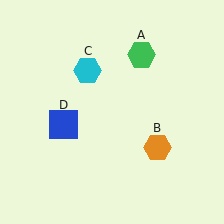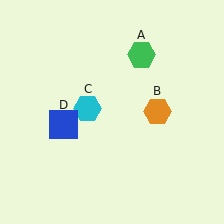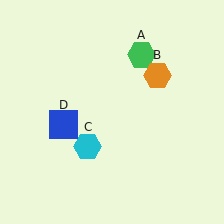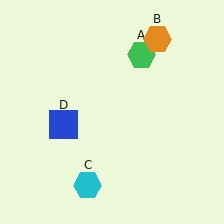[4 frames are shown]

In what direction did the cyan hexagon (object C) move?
The cyan hexagon (object C) moved down.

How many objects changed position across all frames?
2 objects changed position: orange hexagon (object B), cyan hexagon (object C).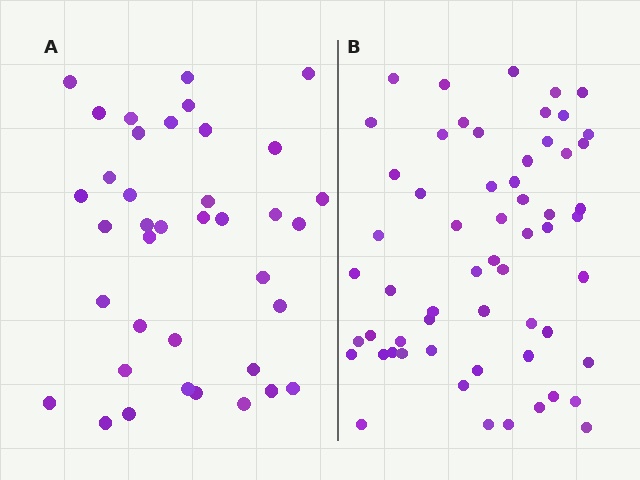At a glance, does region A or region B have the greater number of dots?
Region B (the right region) has more dots.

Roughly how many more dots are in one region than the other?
Region B has approximately 20 more dots than region A.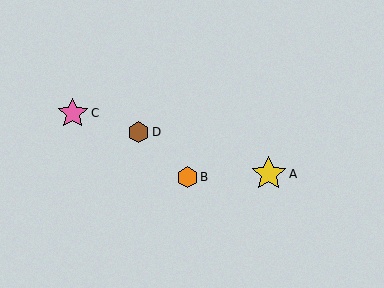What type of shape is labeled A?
Shape A is a yellow star.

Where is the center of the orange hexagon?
The center of the orange hexagon is at (187, 177).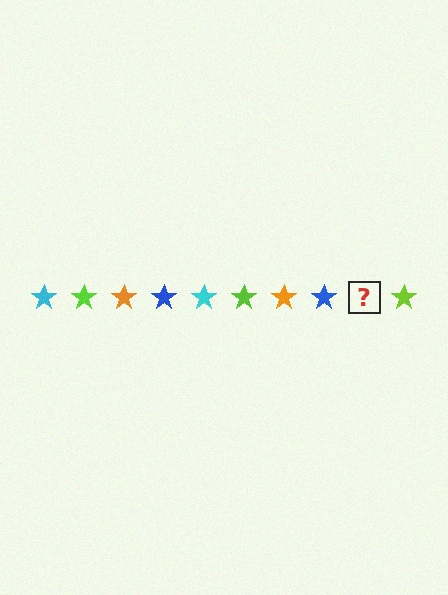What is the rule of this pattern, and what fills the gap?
The rule is that the pattern cycles through cyan, lime, orange, blue stars. The gap should be filled with a cyan star.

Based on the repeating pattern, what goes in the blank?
The blank should be a cyan star.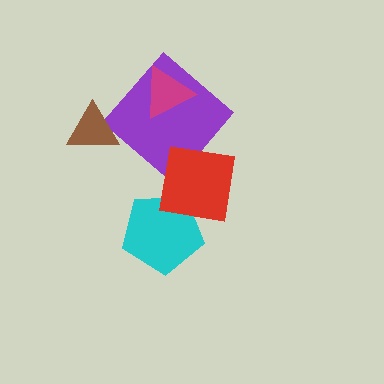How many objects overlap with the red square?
1 object overlaps with the red square.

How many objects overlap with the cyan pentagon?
1 object overlaps with the cyan pentagon.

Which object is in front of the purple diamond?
The magenta triangle is in front of the purple diamond.